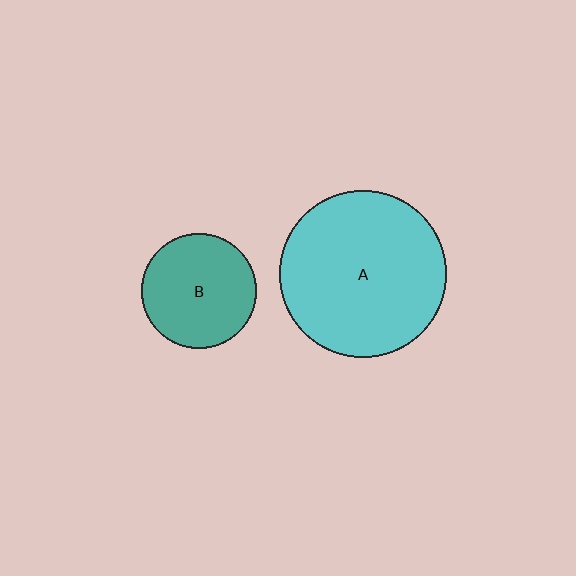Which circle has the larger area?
Circle A (cyan).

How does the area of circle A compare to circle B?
Approximately 2.1 times.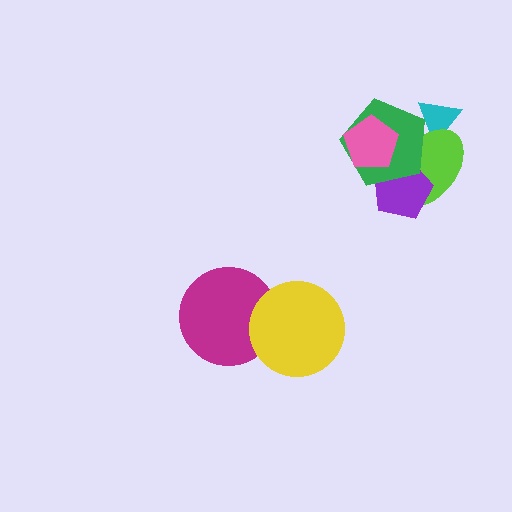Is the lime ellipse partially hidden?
Yes, it is partially covered by another shape.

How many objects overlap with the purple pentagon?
2 objects overlap with the purple pentagon.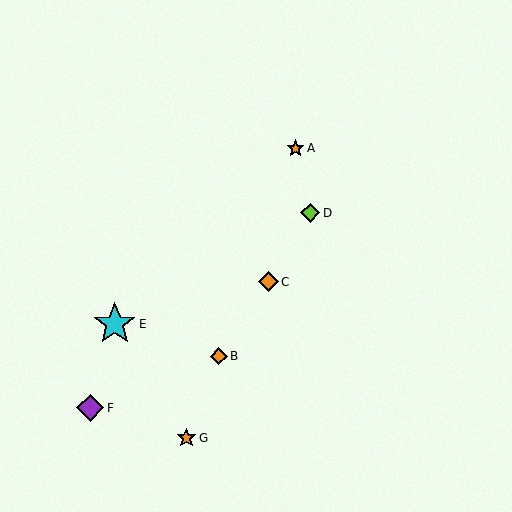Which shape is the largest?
The cyan star (labeled E) is the largest.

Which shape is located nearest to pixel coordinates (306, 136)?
The orange star (labeled A) at (296, 148) is nearest to that location.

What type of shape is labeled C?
Shape C is an orange diamond.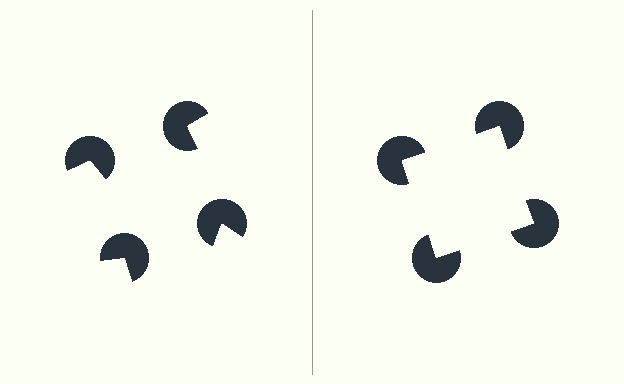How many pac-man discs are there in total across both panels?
8 — 4 on each side.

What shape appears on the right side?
An illusory square.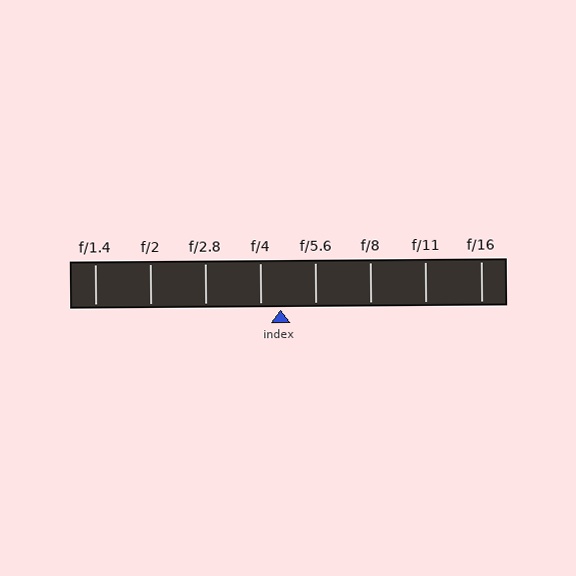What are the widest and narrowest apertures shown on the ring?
The widest aperture shown is f/1.4 and the narrowest is f/16.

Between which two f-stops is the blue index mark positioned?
The index mark is between f/4 and f/5.6.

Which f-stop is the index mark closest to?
The index mark is closest to f/4.